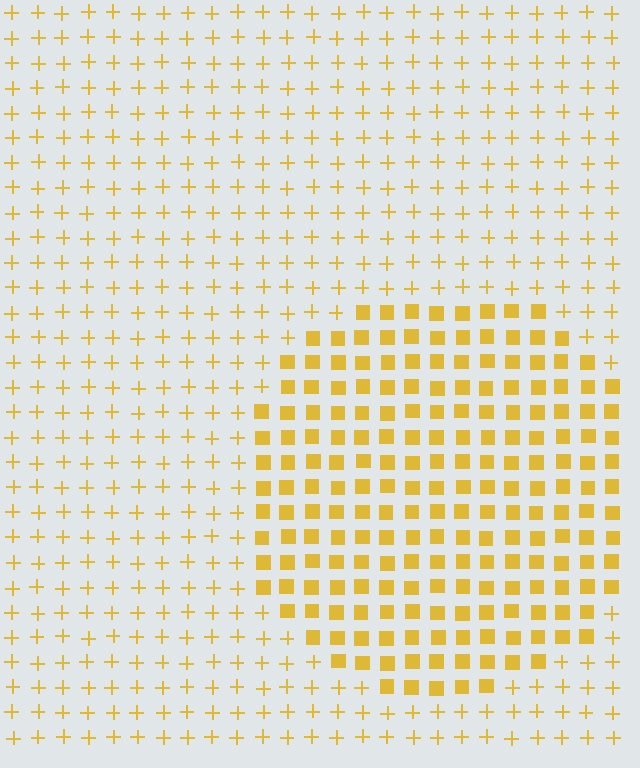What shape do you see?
I see a circle.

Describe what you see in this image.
The image is filled with small yellow elements arranged in a uniform grid. A circle-shaped region contains squares, while the surrounding area contains plus signs. The boundary is defined purely by the change in element shape.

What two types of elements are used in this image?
The image uses squares inside the circle region and plus signs outside it.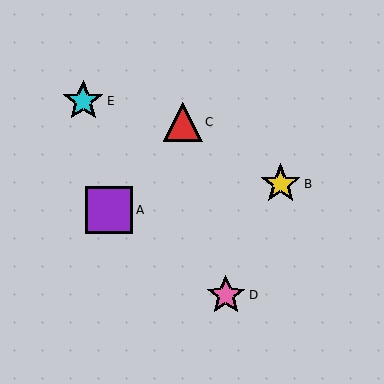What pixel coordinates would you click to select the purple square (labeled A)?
Click at (109, 210) to select the purple square A.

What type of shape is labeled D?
Shape D is a pink star.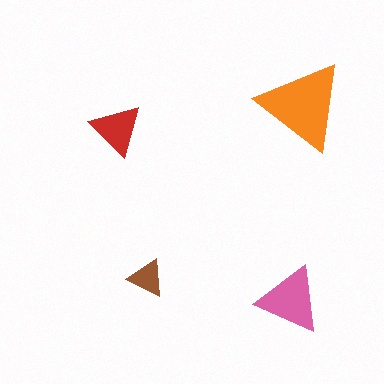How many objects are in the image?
There are 4 objects in the image.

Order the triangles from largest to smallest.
the orange one, the pink one, the red one, the brown one.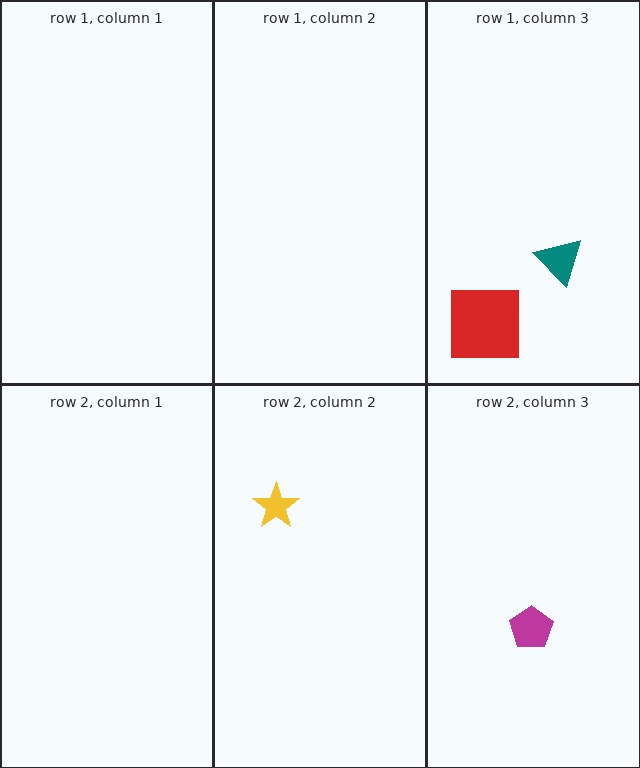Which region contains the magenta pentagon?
The row 2, column 3 region.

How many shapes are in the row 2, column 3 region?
1.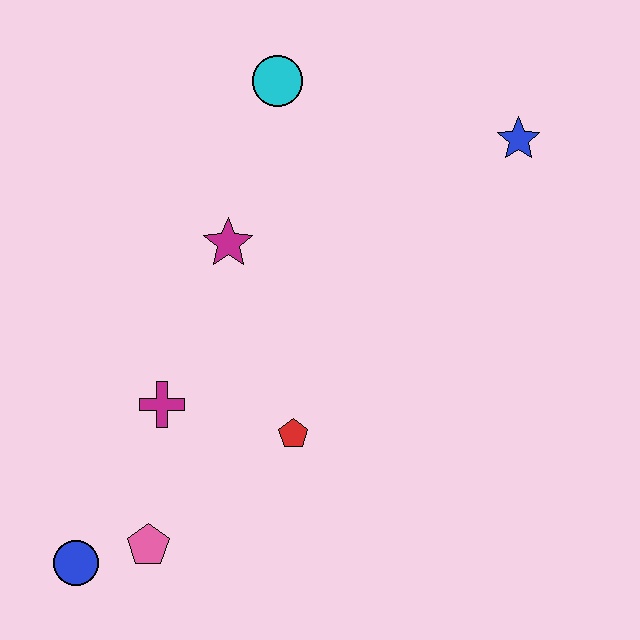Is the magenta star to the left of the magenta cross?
No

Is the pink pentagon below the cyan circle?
Yes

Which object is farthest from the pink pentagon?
The blue star is farthest from the pink pentagon.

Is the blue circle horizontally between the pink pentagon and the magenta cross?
No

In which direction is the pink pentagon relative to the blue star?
The pink pentagon is below the blue star.